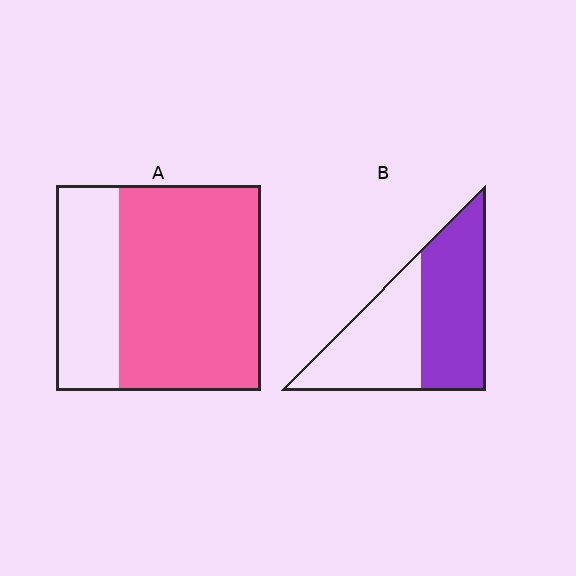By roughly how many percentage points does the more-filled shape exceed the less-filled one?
By roughly 15 percentage points (A over B).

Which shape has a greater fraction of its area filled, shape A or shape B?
Shape A.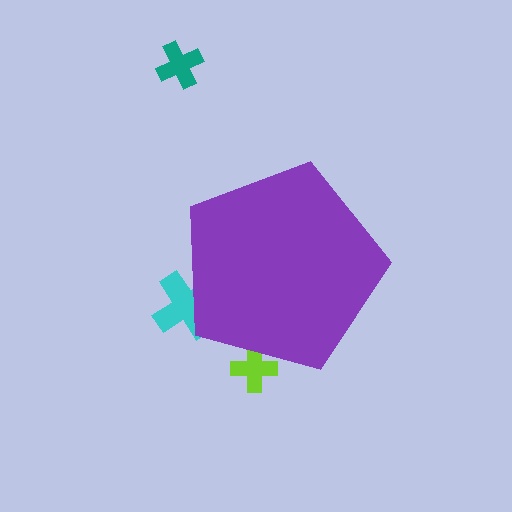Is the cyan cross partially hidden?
Yes, the cyan cross is partially hidden behind the purple pentagon.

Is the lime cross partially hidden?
Yes, the lime cross is partially hidden behind the purple pentagon.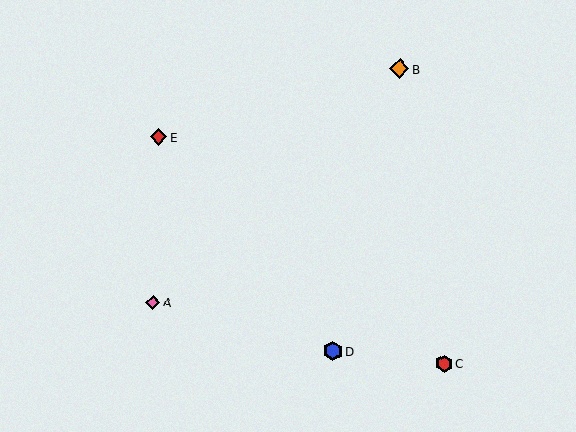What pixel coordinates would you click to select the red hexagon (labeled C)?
Click at (444, 364) to select the red hexagon C.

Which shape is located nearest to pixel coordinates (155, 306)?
The pink diamond (labeled A) at (153, 303) is nearest to that location.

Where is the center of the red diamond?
The center of the red diamond is at (159, 137).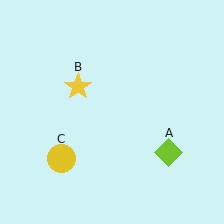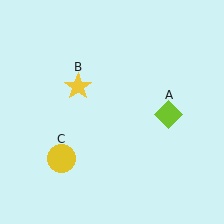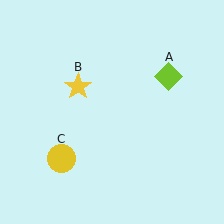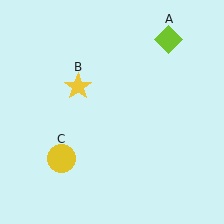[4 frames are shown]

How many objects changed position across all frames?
1 object changed position: lime diamond (object A).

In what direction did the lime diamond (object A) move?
The lime diamond (object A) moved up.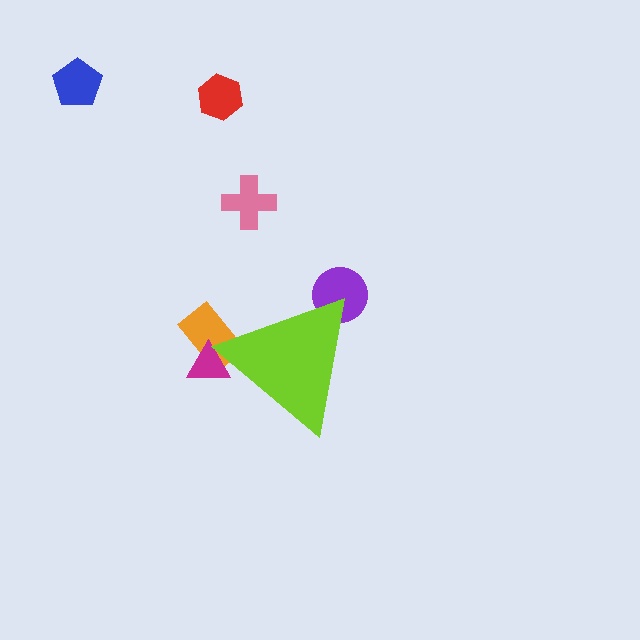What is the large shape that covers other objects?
A lime triangle.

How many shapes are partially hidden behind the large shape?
3 shapes are partially hidden.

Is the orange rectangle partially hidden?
Yes, the orange rectangle is partially hidden behind the lime triangle.